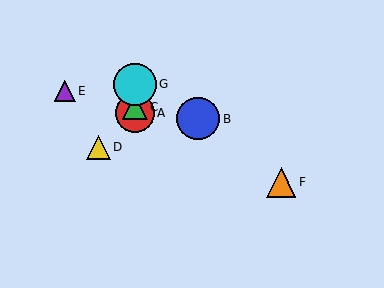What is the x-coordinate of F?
Object F is at x≈281.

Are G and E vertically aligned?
No, G is at x≈135 and E is at x≈65.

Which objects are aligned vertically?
Objects A, C, G are aligned vertically.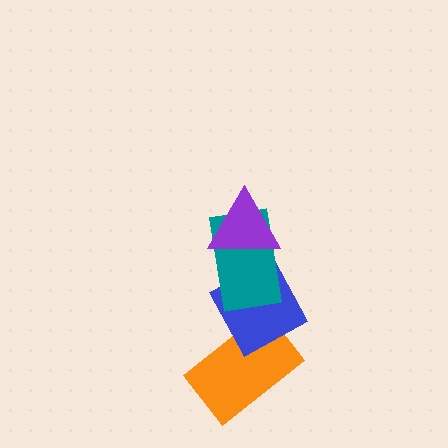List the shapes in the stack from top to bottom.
From top to bottom: the purple triangle, the teal rectangle, the blue diamond, the orange rectangle.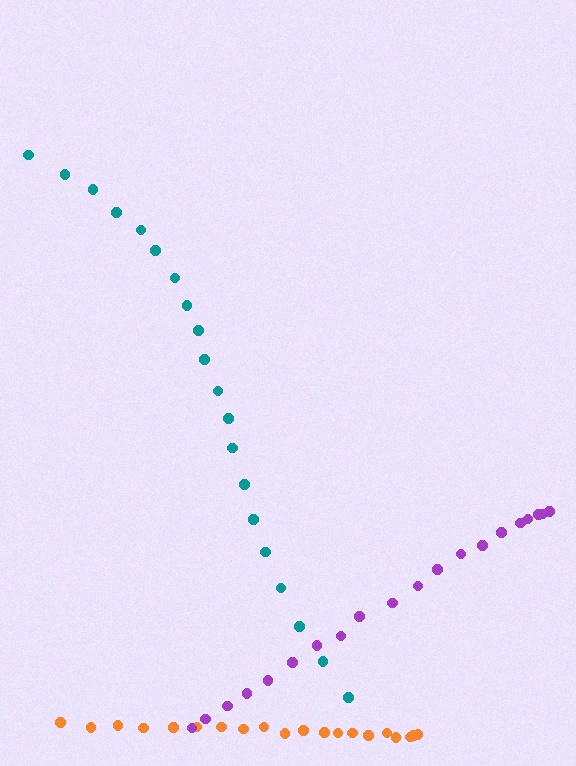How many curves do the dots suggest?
There are 3 distinct paths.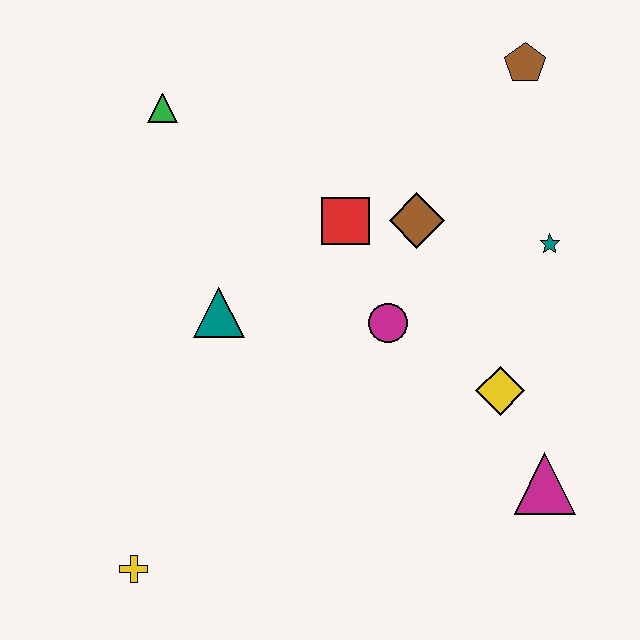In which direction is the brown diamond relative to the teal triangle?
The brown diamond is to the right of the teal triangle.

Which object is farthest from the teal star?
The yellow cross is farthest from the teal star.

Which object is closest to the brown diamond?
The red square is closest to the brown diamond.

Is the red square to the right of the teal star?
No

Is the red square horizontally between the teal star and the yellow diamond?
No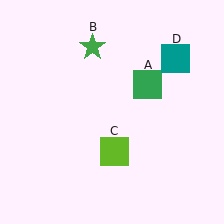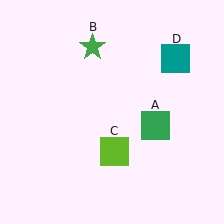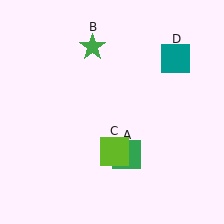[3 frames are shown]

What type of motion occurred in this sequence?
The green square (object A) rotated clockwise around the center of the scene.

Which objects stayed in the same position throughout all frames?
Green star (object B) and lime square (object C) and teal square (object D) remained stationary.